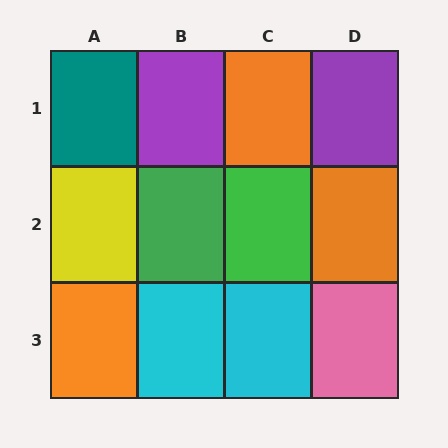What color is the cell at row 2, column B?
Green.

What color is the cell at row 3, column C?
Cyan.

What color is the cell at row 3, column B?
Cyan.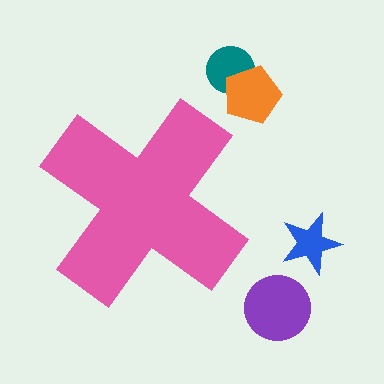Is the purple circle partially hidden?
No, the purple circle is fully visible.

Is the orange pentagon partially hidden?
No, the orange pentagon is fully visible.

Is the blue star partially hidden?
No, the blue star is fully visible.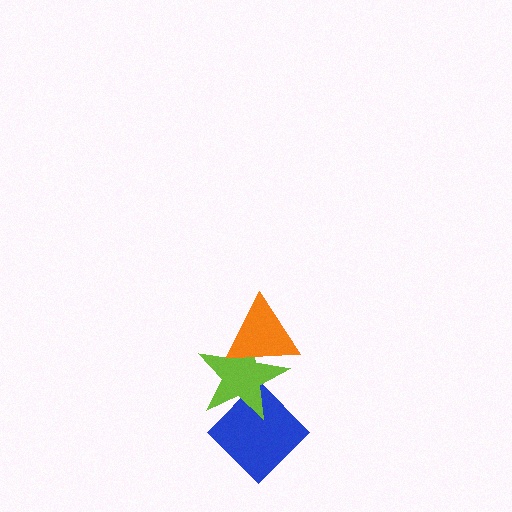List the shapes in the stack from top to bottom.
From top to bottom: the orange triangle, the lime star, the blue diamond.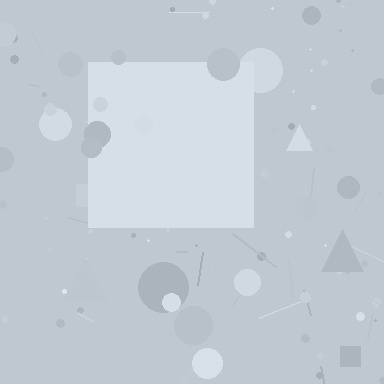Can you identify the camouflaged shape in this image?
The camouflaged shape is a square.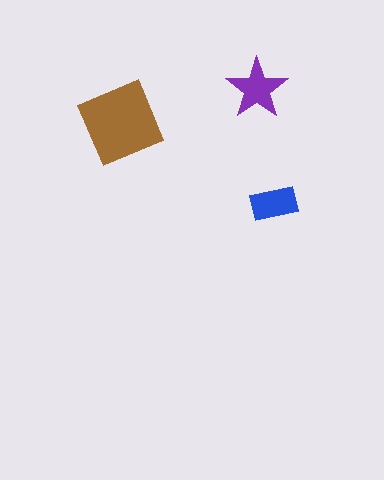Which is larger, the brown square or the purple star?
The brown square.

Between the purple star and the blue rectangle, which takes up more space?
The purple star.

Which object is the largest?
The brown square.